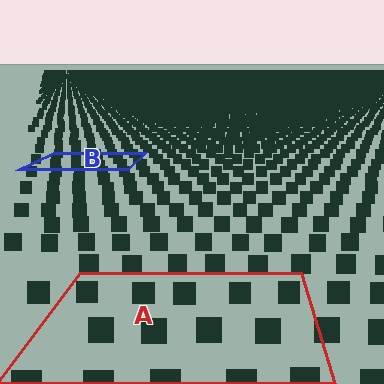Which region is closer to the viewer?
Region A is closer. The texture elements there are larger and more spread out.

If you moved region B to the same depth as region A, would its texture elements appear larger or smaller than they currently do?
They would appear larger. At a closer depth, the same texture elements are projected at a bigger on-screen size.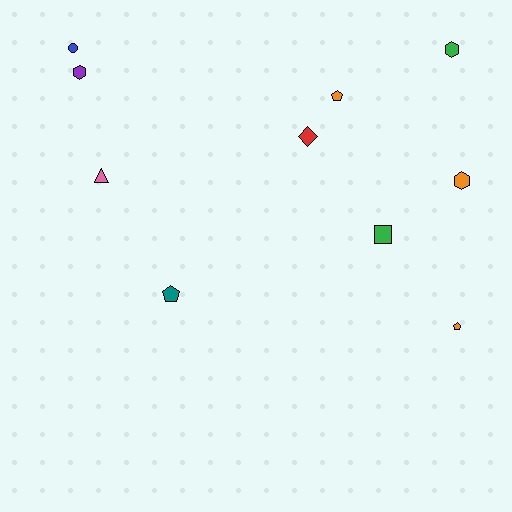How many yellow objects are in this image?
There are no yellow objects.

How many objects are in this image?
There are 10 objects.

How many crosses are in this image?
There are no crosses.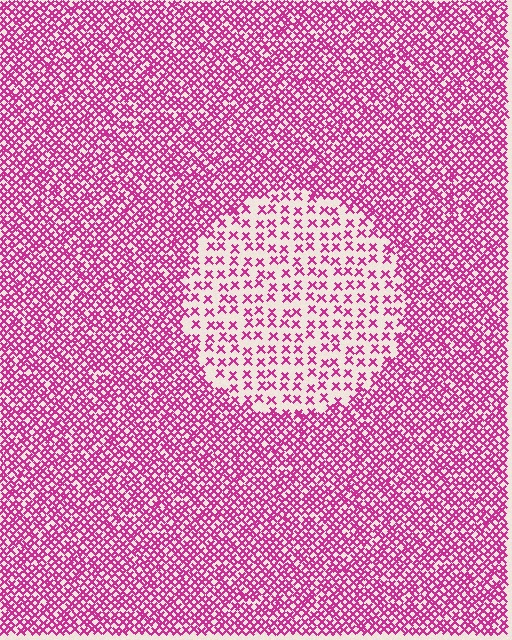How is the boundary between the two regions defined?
The boundary is defined by a change in element density (approximately 2.6x ratio). All elements are the same color, size, and shape.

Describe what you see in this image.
The image contains small magenta elements arranged at two different densities. A circle-shaped region is visible where the elements are less densely packed than the surrounding area.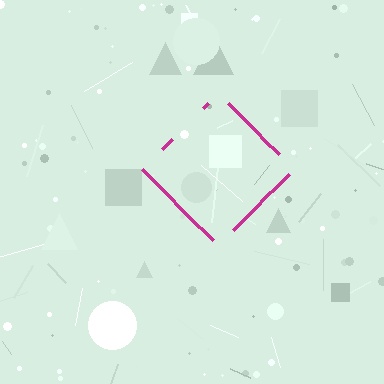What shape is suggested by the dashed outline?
The dashed outline suggests a diamond.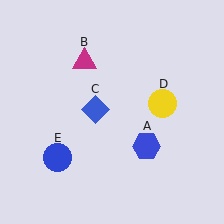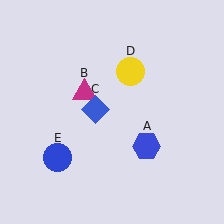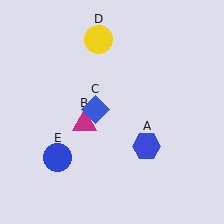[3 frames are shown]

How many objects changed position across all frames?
2 objects changed position: magenta triangle (object B), yellow circle (object D).